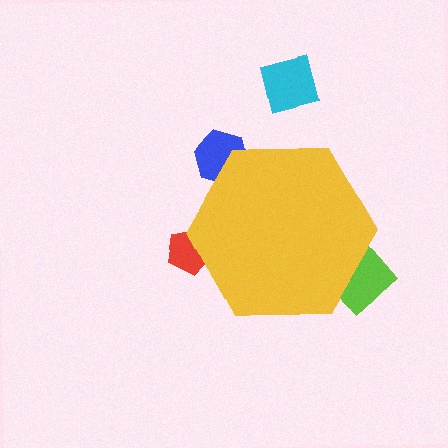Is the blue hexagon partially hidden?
Yes, the blue hexagon is partially hidden behind the yellow hexagon.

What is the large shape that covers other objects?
A yellow hexagon.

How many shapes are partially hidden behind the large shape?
3 shapes are partially hidden.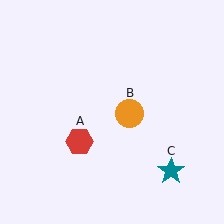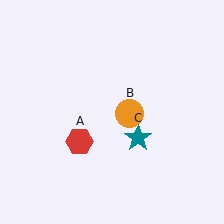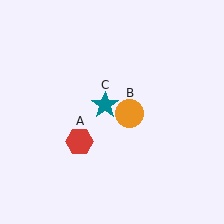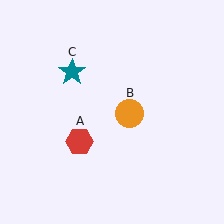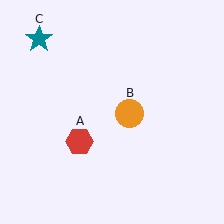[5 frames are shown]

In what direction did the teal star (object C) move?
The teal star (object C) moved up and to the left.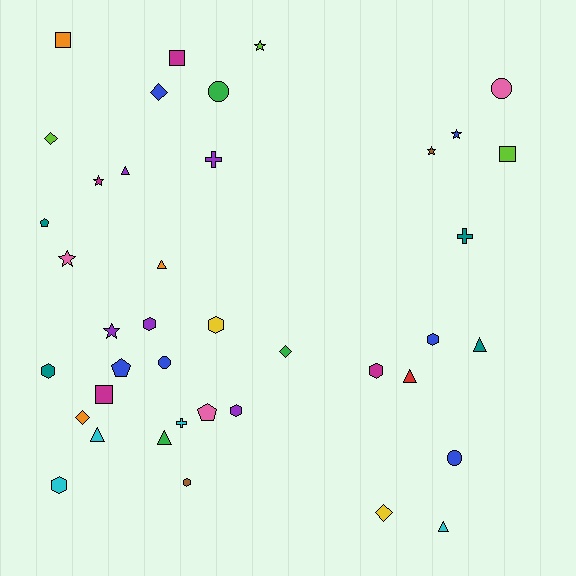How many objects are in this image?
There are 40 objects.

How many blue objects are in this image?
There are 6 blue objects.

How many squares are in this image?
There are 4 squares.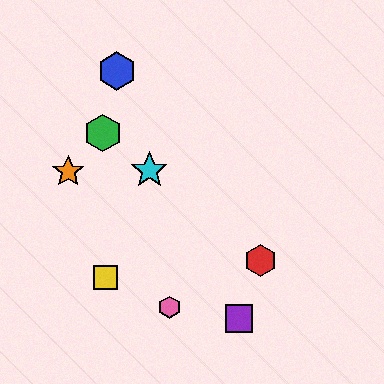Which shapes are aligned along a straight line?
The red hexagon, the green hexagon, the cyan star are aligned along a straight line.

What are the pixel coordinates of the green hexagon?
The green hexagon is at (103, 133).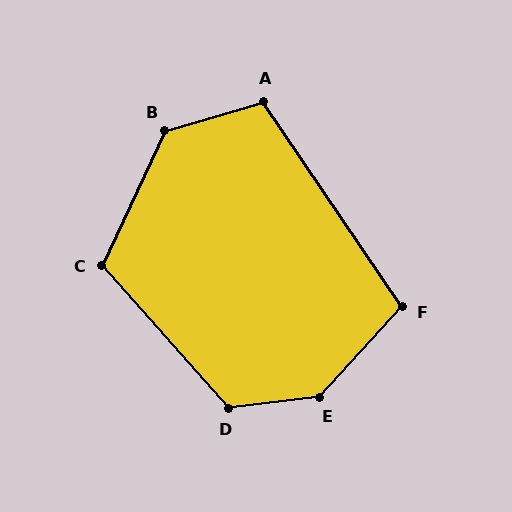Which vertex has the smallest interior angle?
F, at approximately 104 degrees.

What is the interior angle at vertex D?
Approximately 125 degrees (obtuse).